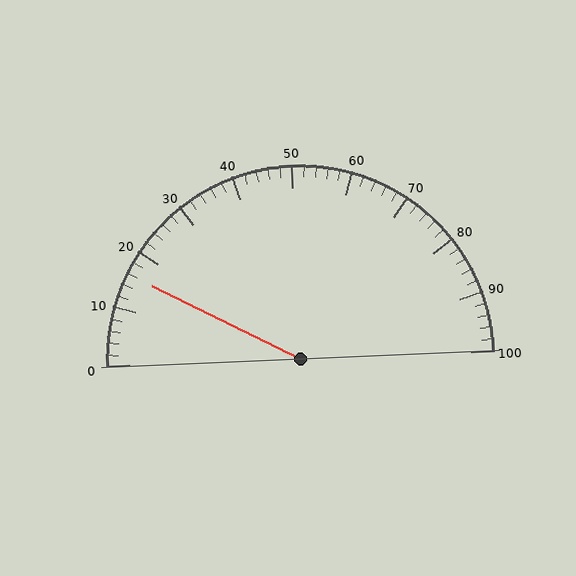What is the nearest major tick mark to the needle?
The nearest major tick mark is 20.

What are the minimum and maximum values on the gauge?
The gauge ranges from 0 to 100.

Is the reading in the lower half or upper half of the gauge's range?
The reading is in the lower half of the range (0 to 100).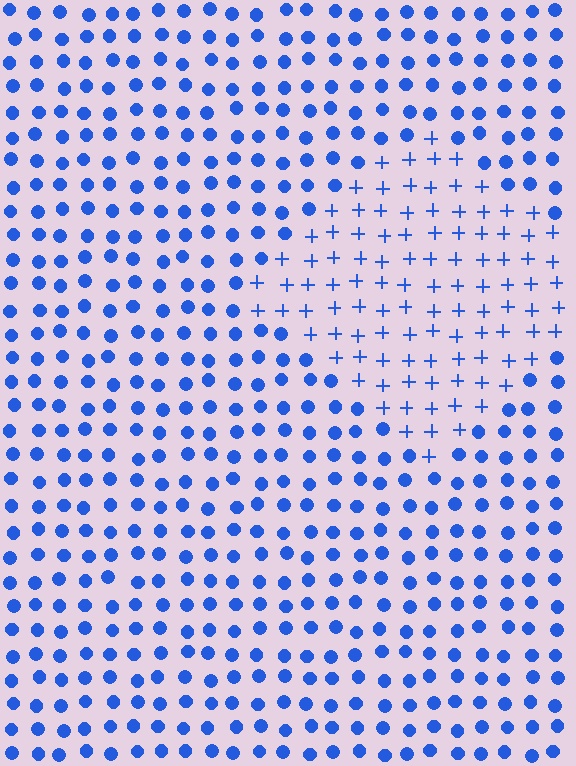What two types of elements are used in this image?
The image uses plus signs inside the diamond region and circles outside it.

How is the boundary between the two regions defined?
The boundary is defined by a change in element shape: plus signs inside vs. circles outside. All elements share the same color and spacing.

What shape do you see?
I see a diamond.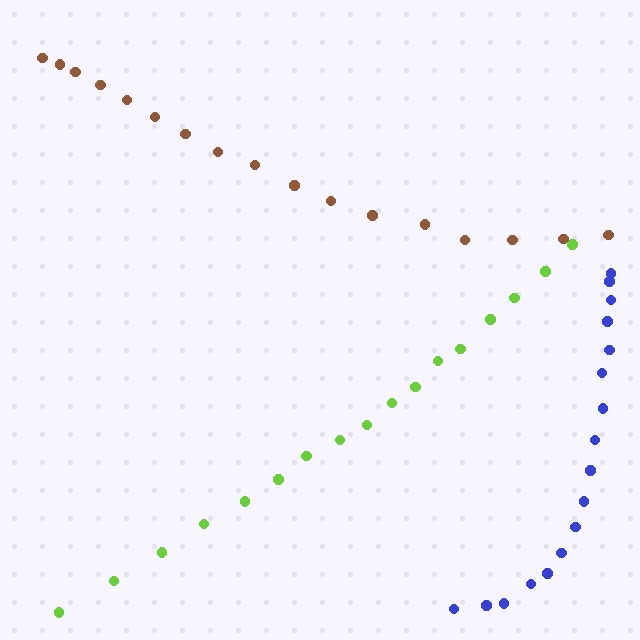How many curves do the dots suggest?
There are 3 distinct paths.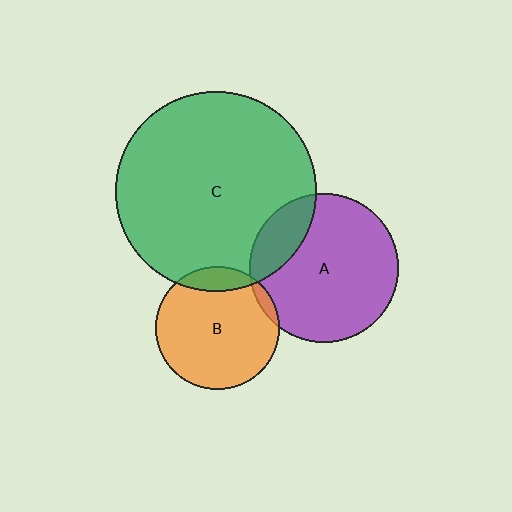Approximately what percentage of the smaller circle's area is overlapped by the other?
Approximately 5%.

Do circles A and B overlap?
Yes.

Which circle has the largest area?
Circle C (green).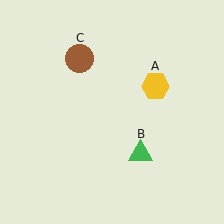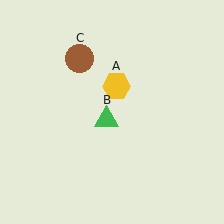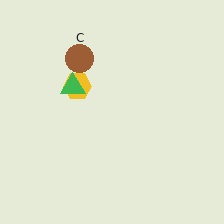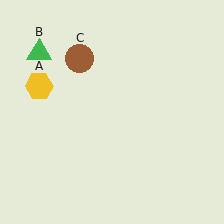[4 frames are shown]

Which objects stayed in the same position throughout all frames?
Brown circle (object C) remained stationary.